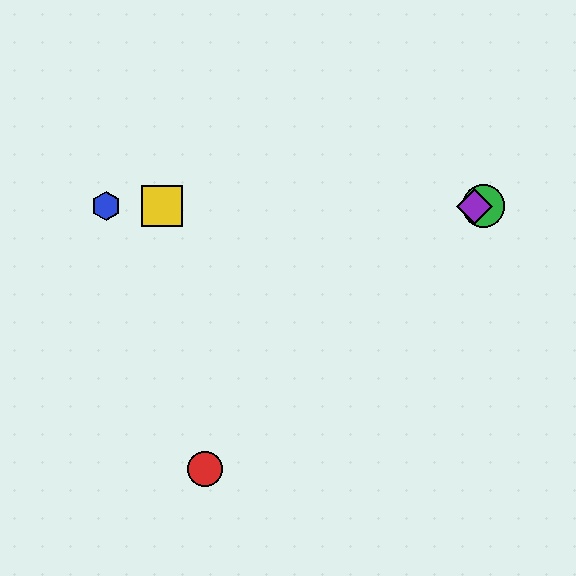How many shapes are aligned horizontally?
4 shapes (the blue hexagon, the green circle, the yellow square, the purple diamond) are aligned horizontally.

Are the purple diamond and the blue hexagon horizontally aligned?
Yes, both are at y≈206.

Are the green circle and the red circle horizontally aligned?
No, the green circle is at y≈206 and the red circle is at y≈469.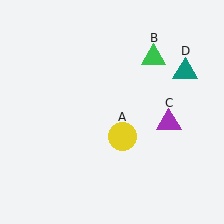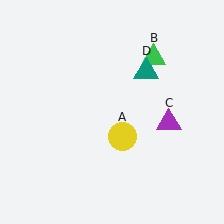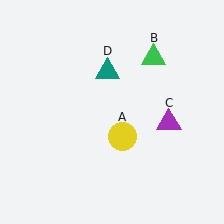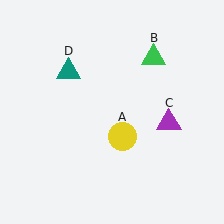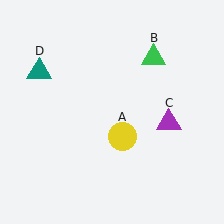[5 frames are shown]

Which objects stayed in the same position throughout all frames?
Yellow circle (object A) and green triangle (object B) and purple triangle (object C) remained stationary.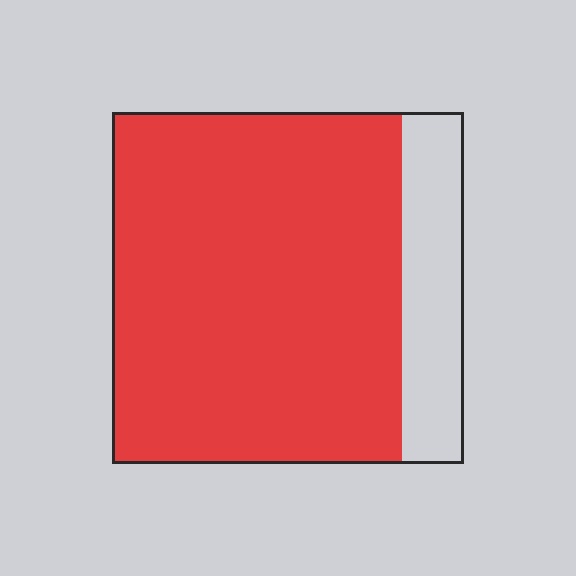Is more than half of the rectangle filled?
Yes.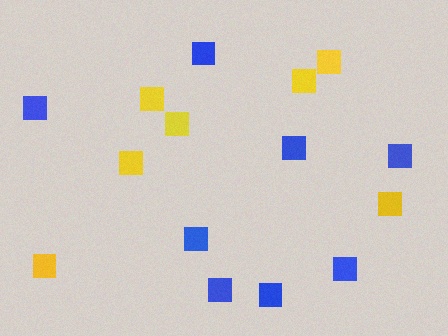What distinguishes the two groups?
There are 2 groups: one group of yellow squares (7) and one group of blue squares (8).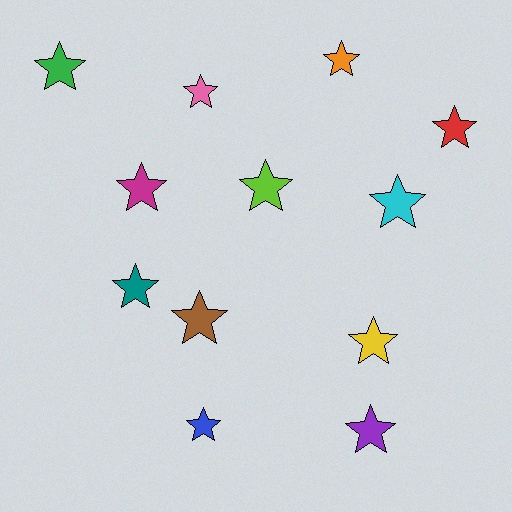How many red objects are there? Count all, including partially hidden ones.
There is 1 red object.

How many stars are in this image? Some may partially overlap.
There are 12 stars.